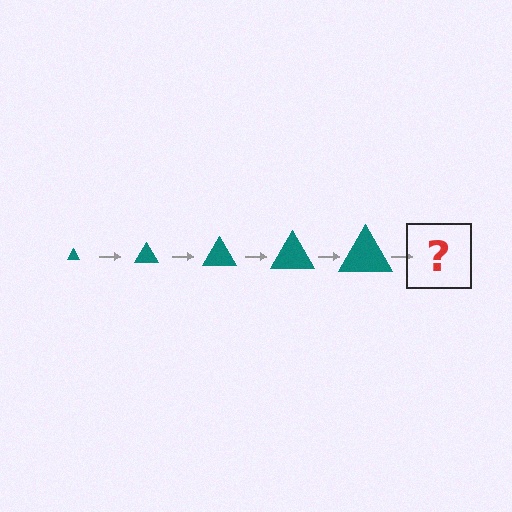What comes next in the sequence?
The next element should be a teal triangle, larger than the previous one.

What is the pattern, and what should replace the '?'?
The pattern is that the triangle gets progressively larger each step. The '?' should be a teal triangle, larger than the previous one.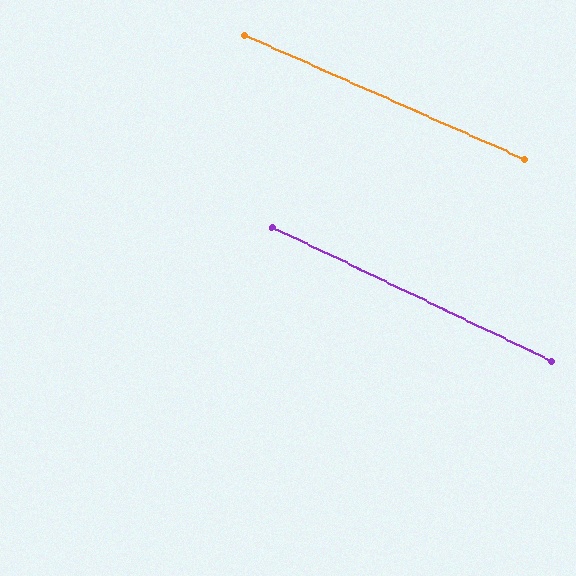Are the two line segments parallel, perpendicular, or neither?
Parallel — their directions differ by only 1.7°.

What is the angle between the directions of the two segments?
Approximately 2 degrees.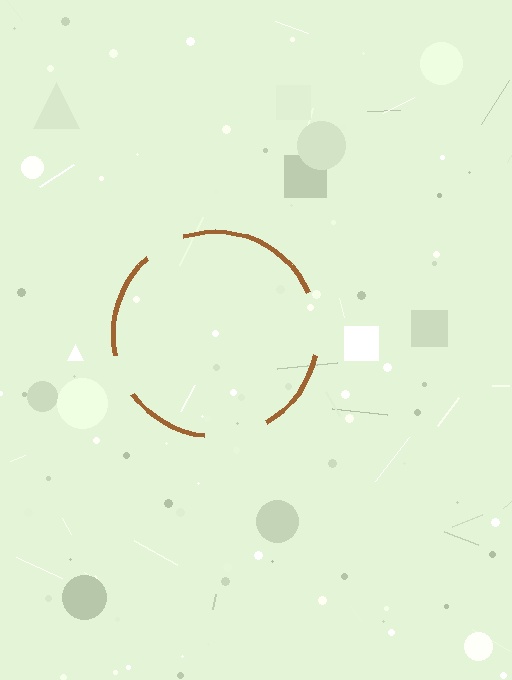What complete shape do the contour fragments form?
The contour fragments form a circle.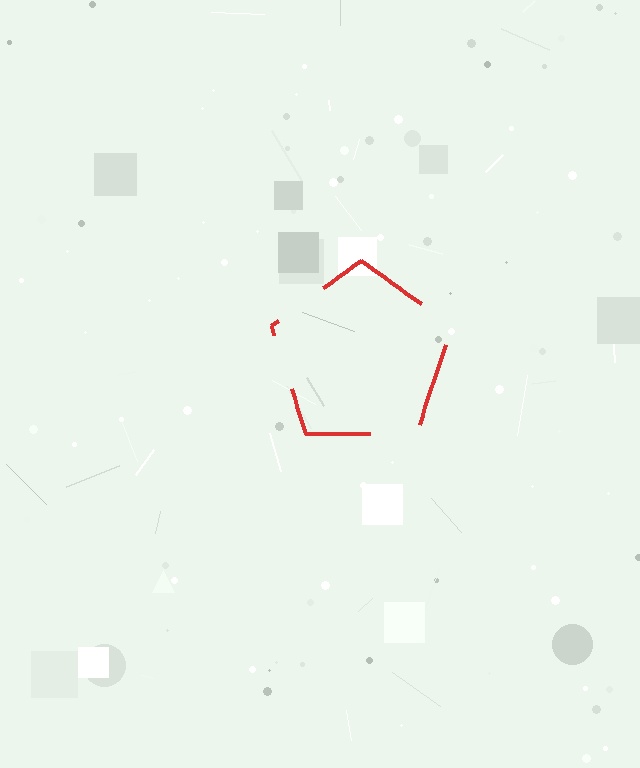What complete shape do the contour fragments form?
The contour fragments form a pentagon.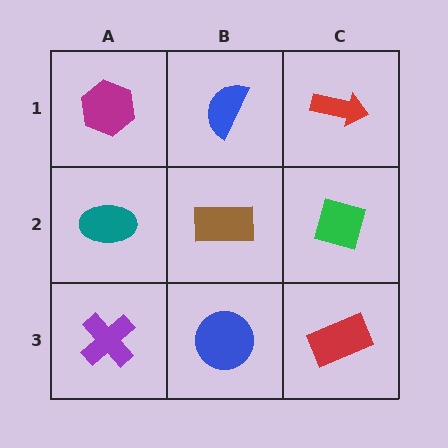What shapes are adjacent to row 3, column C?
A green diamond (row 2, column C), a blue circle (row 3, column B).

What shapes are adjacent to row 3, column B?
A brown rectangle (row 2, column B), a purple cross (row 3, column A), a red rectangle (row 3, column C).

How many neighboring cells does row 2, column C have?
3.